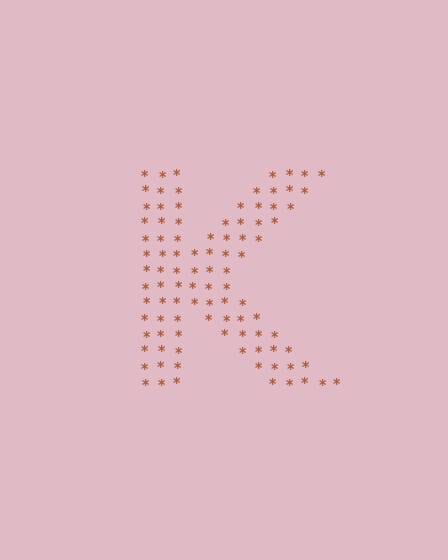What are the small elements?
The small elements are asterisks.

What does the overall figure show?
The overall figure shows the letter K.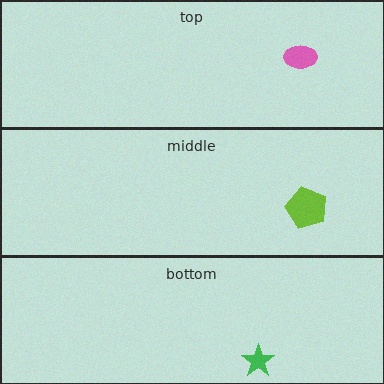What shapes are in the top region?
The pink ellipse.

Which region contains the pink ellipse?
The top region.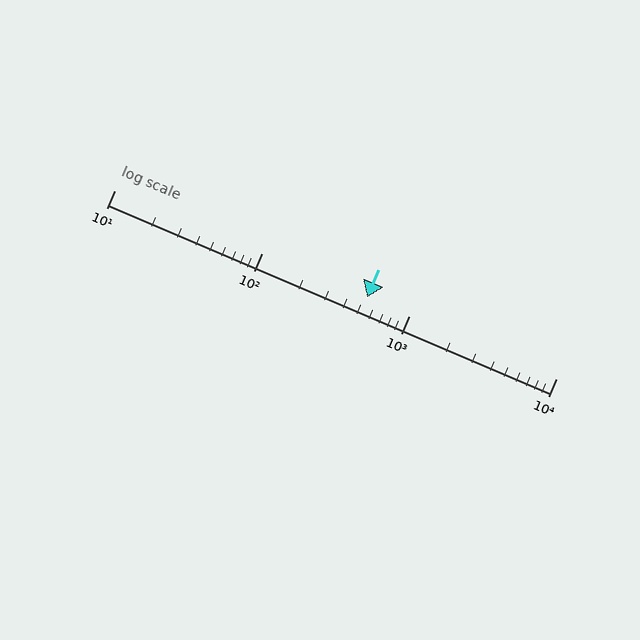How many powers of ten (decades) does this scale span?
The scale spans 3 decades, from 10 to 10000.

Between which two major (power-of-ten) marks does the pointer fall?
The pointer is between 100 and 1000.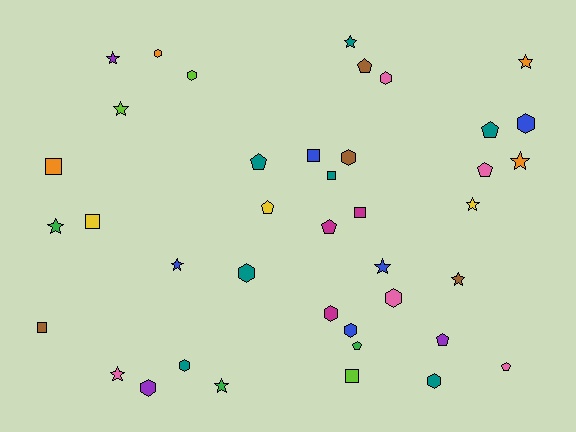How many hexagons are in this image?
There are 12 hexagons.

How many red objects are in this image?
There are no red objects.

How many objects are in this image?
There are 40 objects.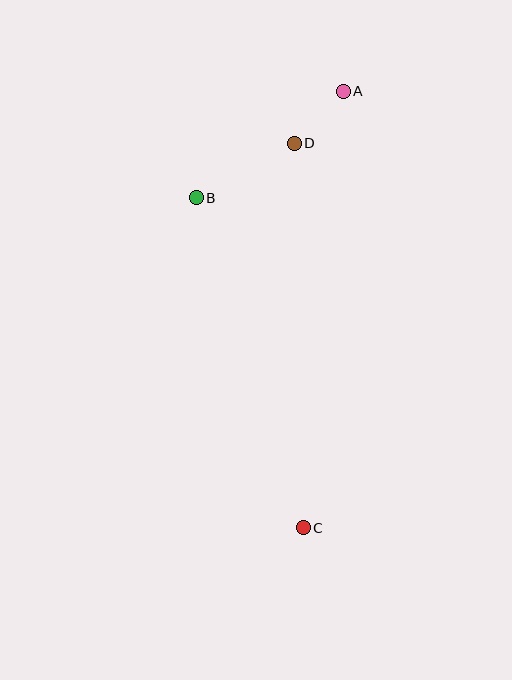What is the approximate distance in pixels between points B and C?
The distance between B and C is approximately 347 pixels.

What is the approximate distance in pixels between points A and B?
The distance between A and B is approximately 182 pixels.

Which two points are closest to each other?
Points A and D are closest to each other.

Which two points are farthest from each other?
Points A and C are farthest from each other.